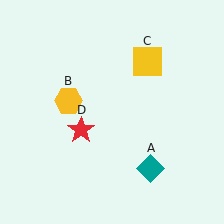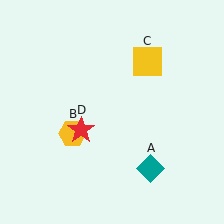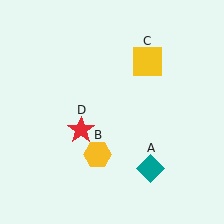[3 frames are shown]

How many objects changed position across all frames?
1 object changed position: yellow hexagon (object B).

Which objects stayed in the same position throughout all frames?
Teal diamond (object A) and yellow square (object C) and red star (object D) remained stationary.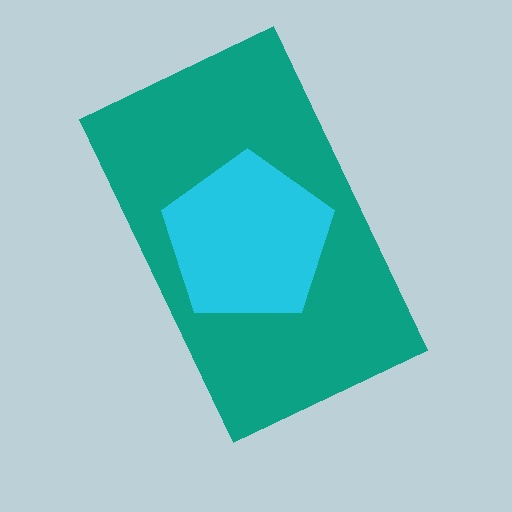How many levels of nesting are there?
2.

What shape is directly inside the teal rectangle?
The cyan pentagon.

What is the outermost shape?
The teal rectangle.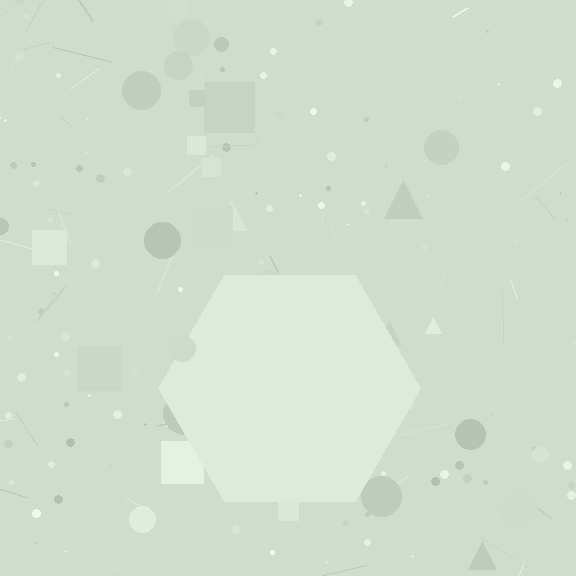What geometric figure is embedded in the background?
A hexagon is embedded in the background.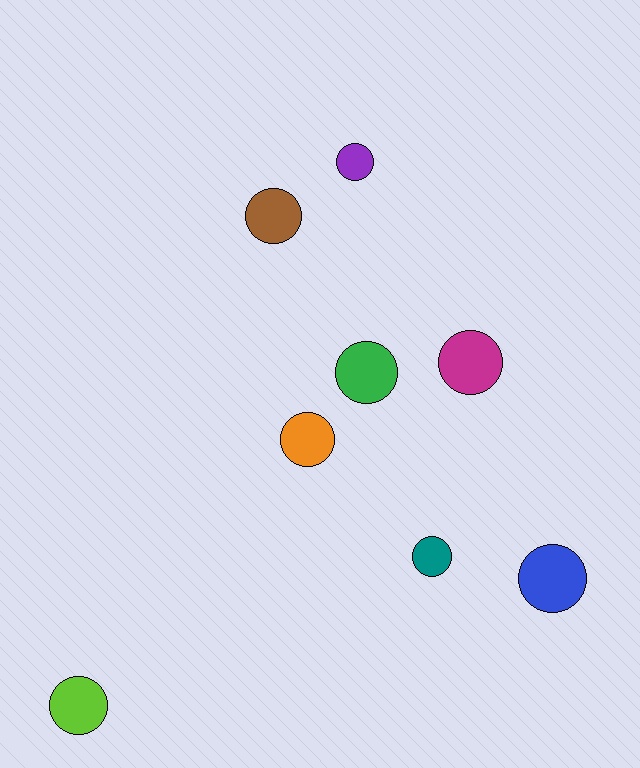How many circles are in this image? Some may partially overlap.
There are 8 circles.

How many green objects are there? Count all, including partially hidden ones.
There is 1 green object.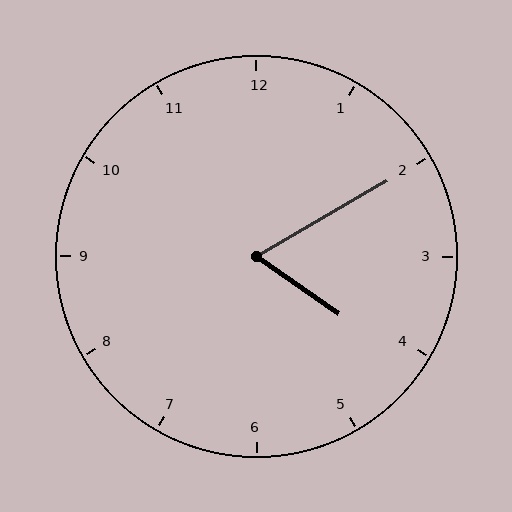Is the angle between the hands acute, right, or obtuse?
It is acute.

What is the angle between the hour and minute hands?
Approximately 65 degrees.